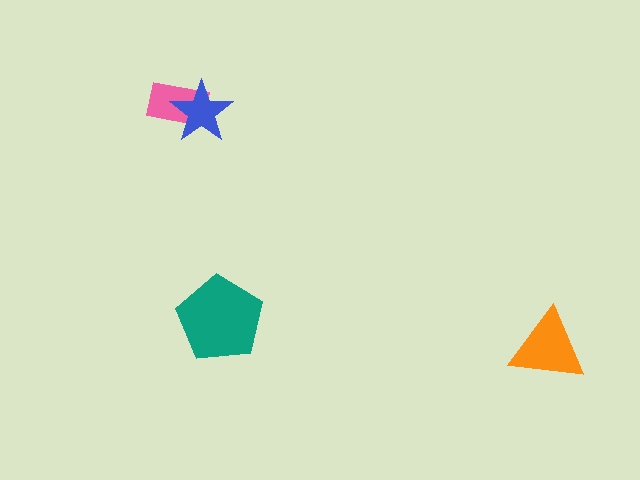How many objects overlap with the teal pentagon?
0 objects overlap with the teal pentagon.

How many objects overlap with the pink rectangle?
1 object overlaps with the pink rectangle.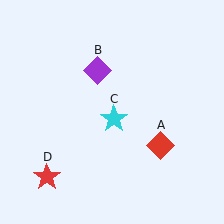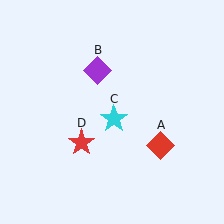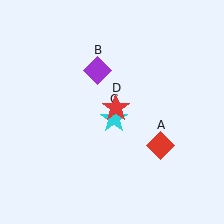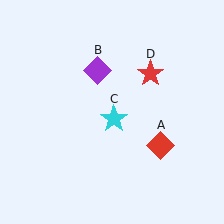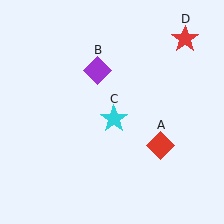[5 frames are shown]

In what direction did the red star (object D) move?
The red star (object D) moved up and to the right.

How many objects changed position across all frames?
1 object changed position: red star (object D).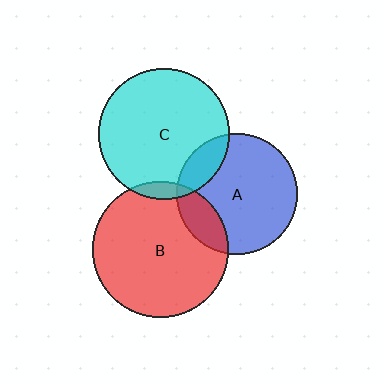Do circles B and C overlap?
Yes.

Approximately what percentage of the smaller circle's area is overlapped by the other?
Approximately 5%.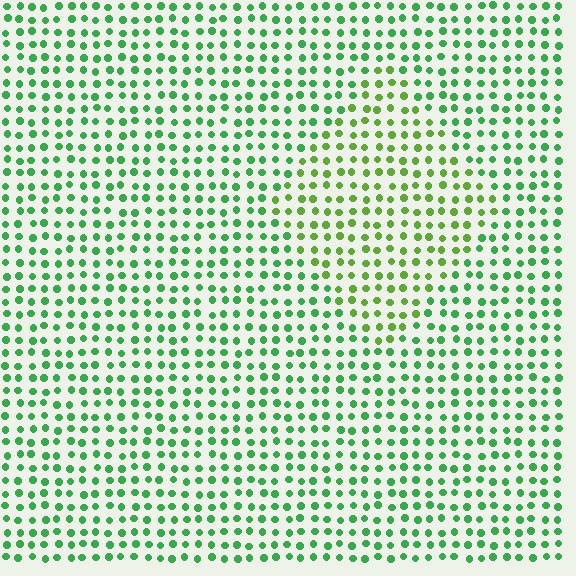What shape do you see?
I see a diamond.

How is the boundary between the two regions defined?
The boundary is defined purely by a slight shift in hue (about 32 degrees). Spacing, size, and orientation are identical on both sides.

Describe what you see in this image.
The image is filled with small green elements in a uniform arrangement. A diamond-shaped region is visible where the elements are tinted to a slightly different hue, forming a subtle color boundary.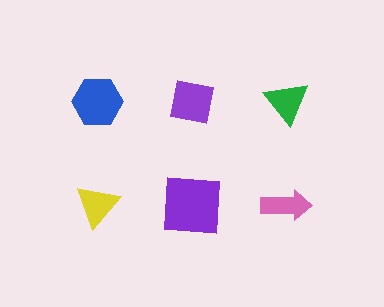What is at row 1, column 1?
A blue hexagon.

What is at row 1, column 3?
A green triangle.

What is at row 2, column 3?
A pink arrow.